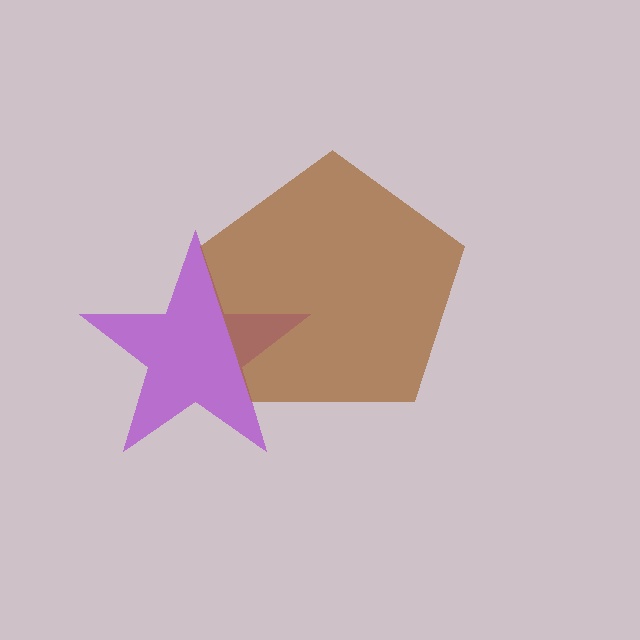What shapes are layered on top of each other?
The layered shapes are: a purple star, a brown pentagon.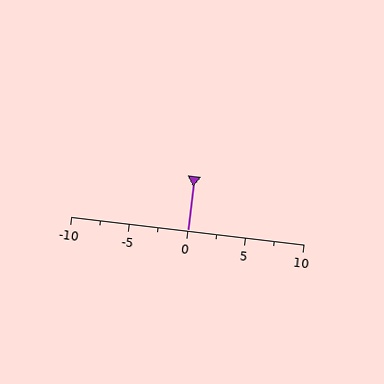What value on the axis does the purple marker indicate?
The marker indicates approximately 0.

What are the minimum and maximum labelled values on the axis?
The axis runs from -10 to 10.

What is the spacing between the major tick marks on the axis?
The major ticks are spaced 5 apart.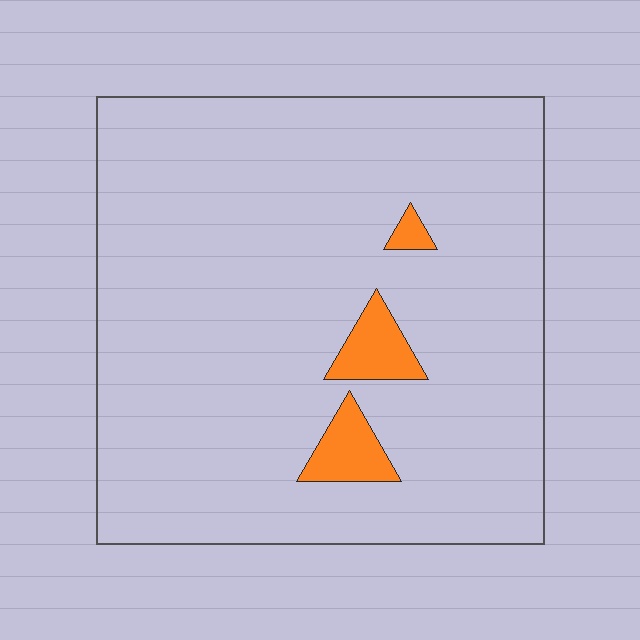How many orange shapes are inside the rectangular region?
3.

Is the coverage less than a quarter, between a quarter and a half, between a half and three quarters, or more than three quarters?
Less than a quarter.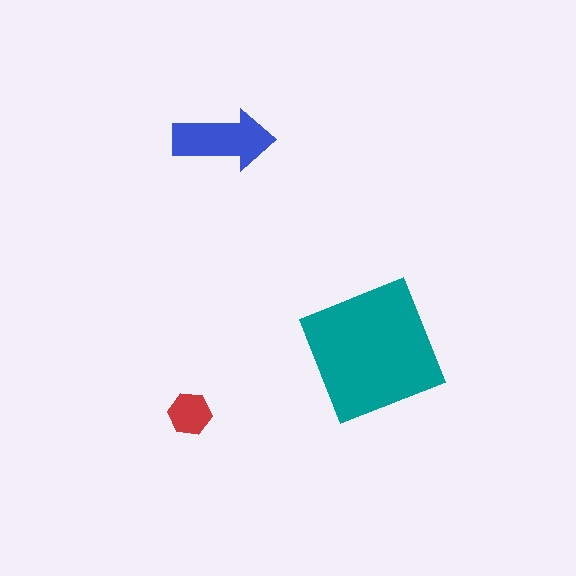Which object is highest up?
The blue arrow is topmost.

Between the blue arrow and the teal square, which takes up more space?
The teal square.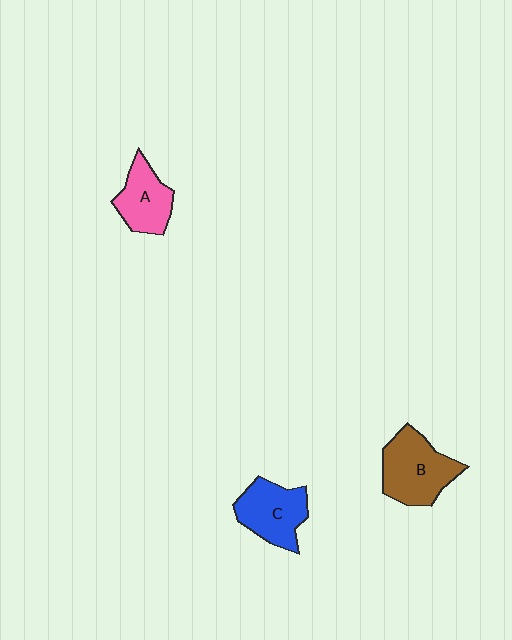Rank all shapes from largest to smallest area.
From largest to smallest: B (brown), C (blue), A (pink).